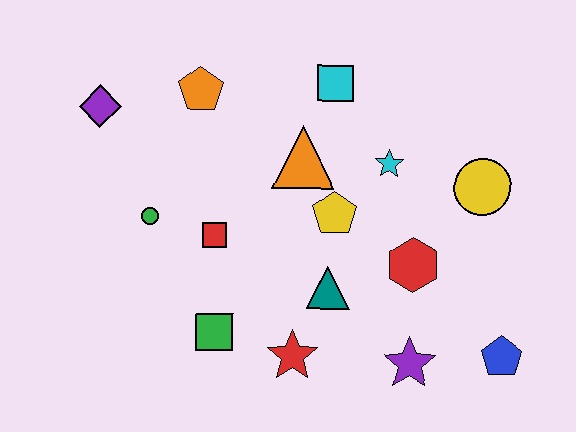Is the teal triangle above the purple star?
Yes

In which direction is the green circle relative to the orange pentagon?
The green circle is below the orange pentagon.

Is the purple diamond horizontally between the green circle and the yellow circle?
No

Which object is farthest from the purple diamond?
The blue pentagon is farthest from the purple diamond.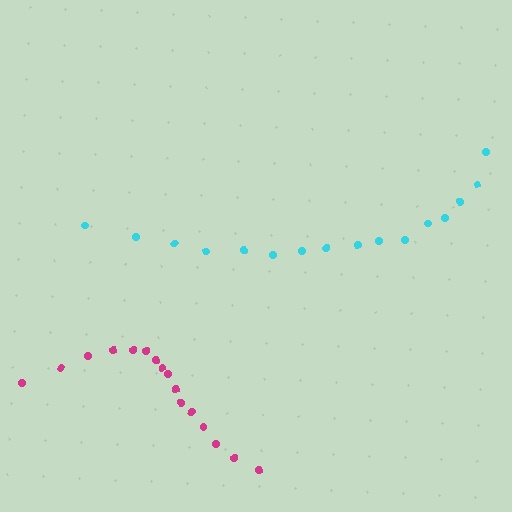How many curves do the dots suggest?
There are 2 distinct paths.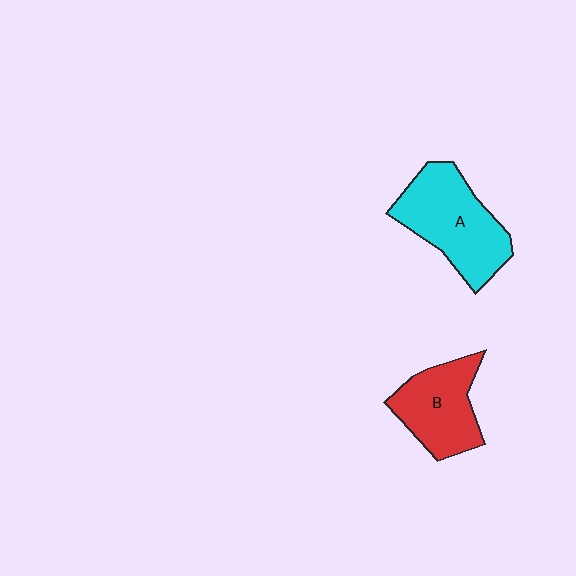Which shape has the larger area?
Shape A (cyan).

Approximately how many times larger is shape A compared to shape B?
Approximately 1.3 times.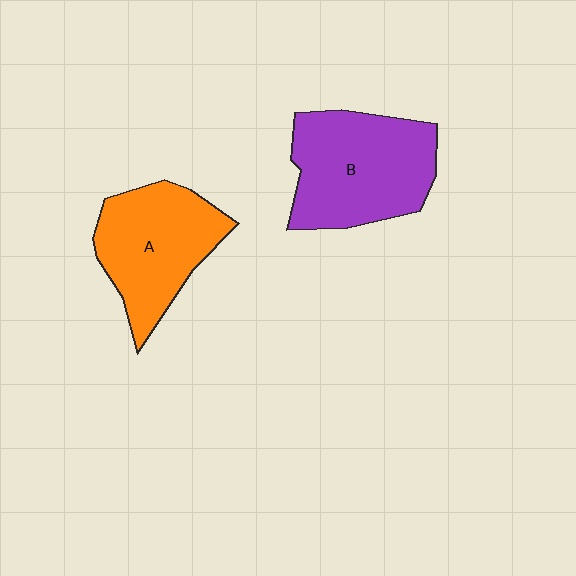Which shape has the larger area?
Shape B (purple).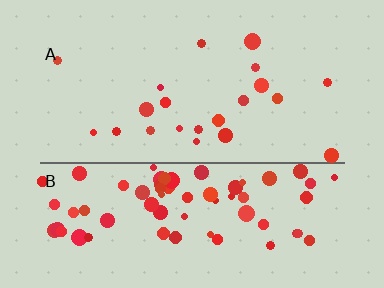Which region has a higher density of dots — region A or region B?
B (the bottom).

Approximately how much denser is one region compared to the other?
Approximately 3.5× — region B over region A.